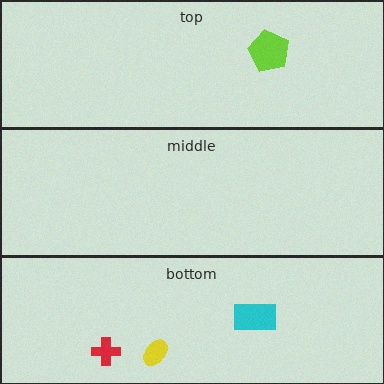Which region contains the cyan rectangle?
The bottom region.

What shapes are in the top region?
The lime pentagon.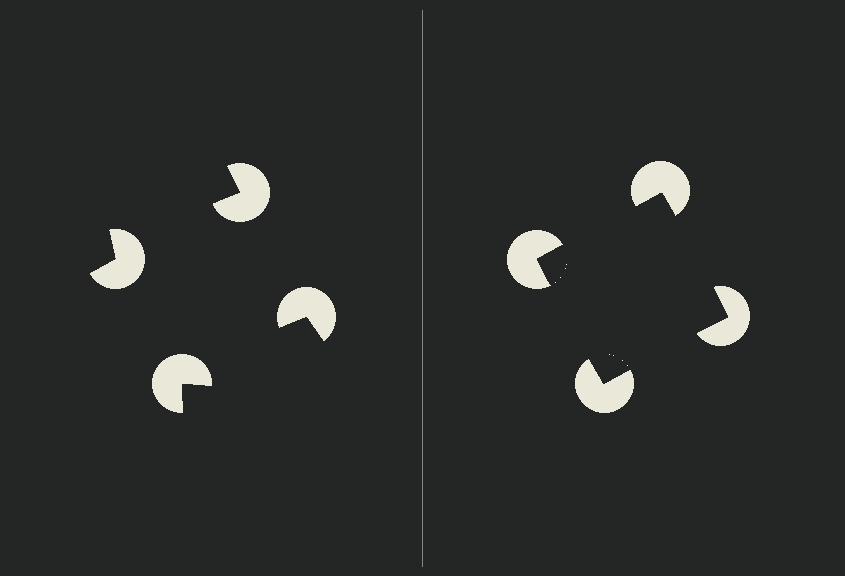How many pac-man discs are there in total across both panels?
8 — 4 on each side.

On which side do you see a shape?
An illusory square appears on the right side. On the left side the wedge cuts are rotated, so no coherent shape forms.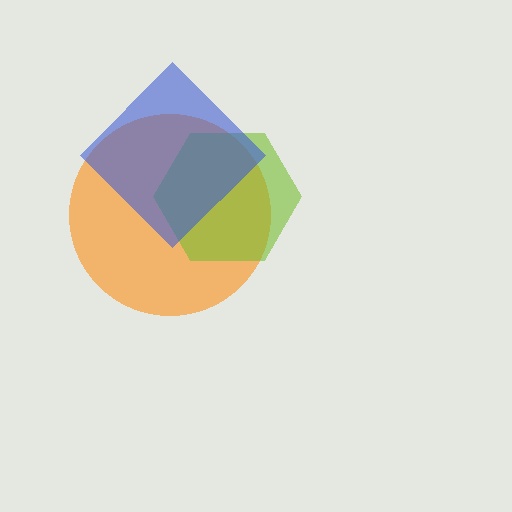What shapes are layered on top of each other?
The layered shapes are: an orange circle, a lime hexagon, a blue diamond.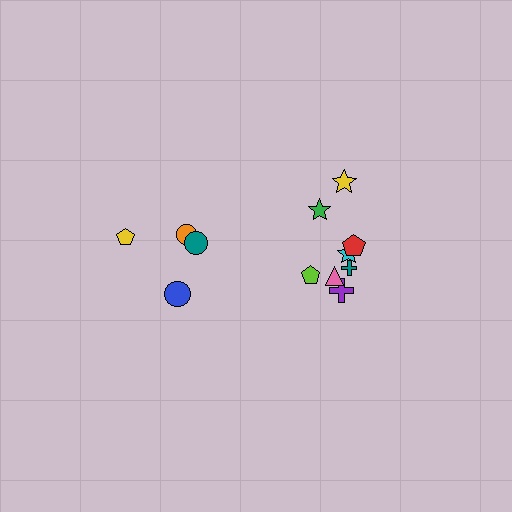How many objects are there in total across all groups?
There are 12 objects.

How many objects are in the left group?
There are 4 objects.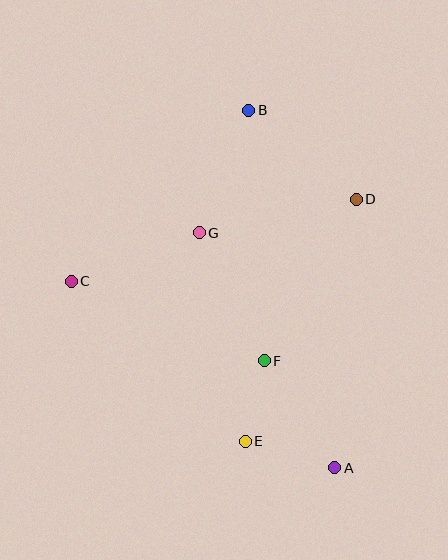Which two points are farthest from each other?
Points A and B are farthest from each other.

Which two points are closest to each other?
Points E and F are closest to each other.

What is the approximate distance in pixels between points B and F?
The distance between B and F is approximately 251 pixels.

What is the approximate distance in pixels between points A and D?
The distance between A and D is approximately 269 pixels.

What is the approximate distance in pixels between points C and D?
The distance between C and D is approximately 297 pixels.